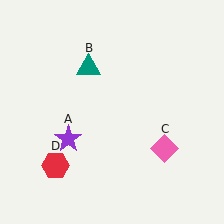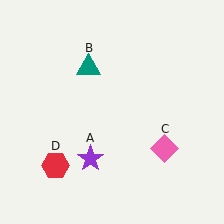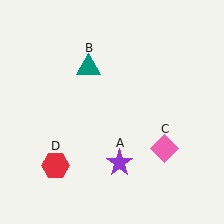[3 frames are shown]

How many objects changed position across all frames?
1 object changed position: purple star (object A).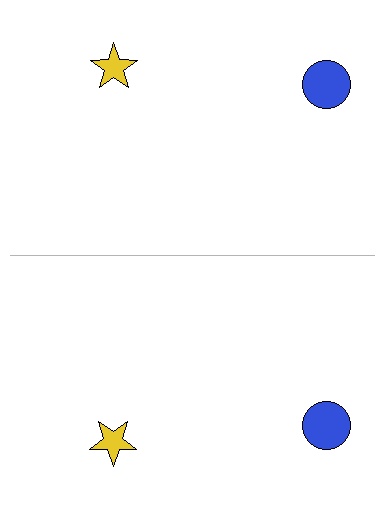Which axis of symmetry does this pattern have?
The pattern has a horizontal axis of symmetry running through the center of the image.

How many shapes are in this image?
There are 4 shapes in this image.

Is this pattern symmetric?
Yes, this pattern has bilateral (reflection) symmetry.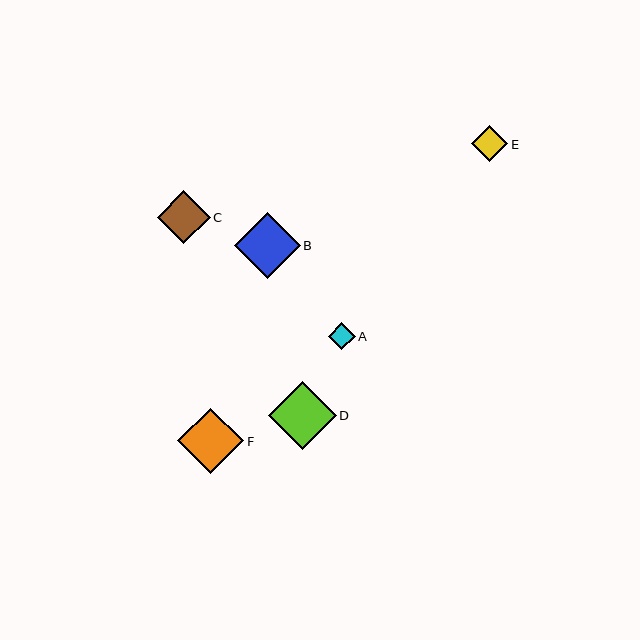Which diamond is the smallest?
Diamond A is the smallest with a size of approximately 27 pixels.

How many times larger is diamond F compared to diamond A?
Diamond F is approximately 2.4 times the size of diamond A.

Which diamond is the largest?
Diamond D is the largest with a size of approximately 67 pixels.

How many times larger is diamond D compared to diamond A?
Diamond D is approximately 2.5 times the size of diamond A.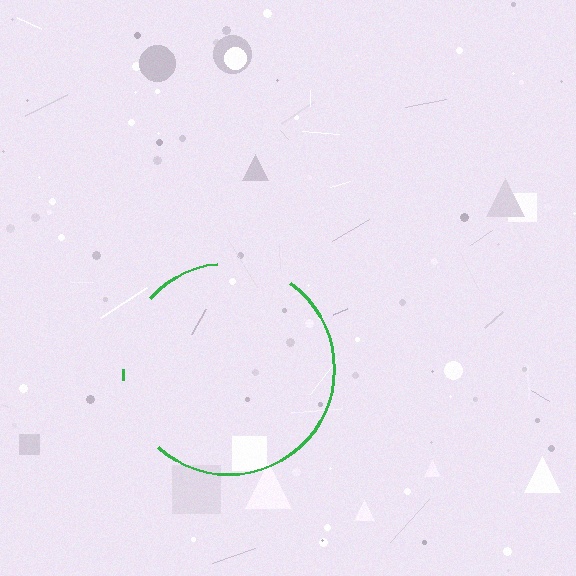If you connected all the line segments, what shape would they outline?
They would outline a circle.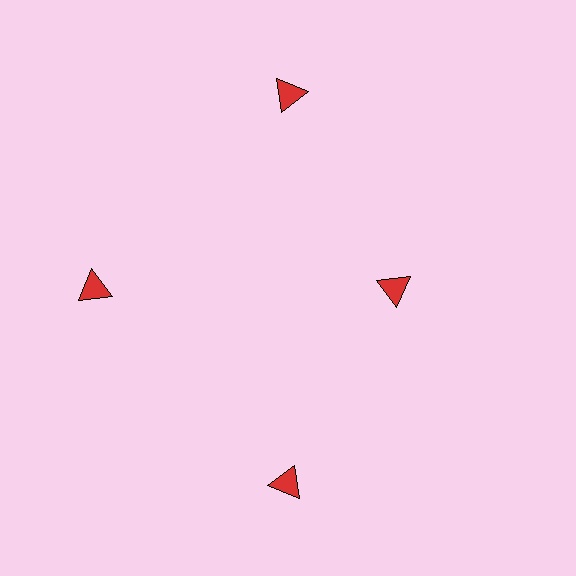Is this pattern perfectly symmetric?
No. The 4 red triangles are arranged in a ring, but one element near the 3 o'clock position is pulled inward toward the center, breaking the 4-fold rotational symmetry.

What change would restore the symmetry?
The symmetry would be restored by moving it outward, back onto the ring so that all 4 triangles sit at equal angles and equal distance from the center.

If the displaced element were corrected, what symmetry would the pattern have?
It would have 4-fold rotational symmetry — the pattern would map onto itself every 90 degrees.